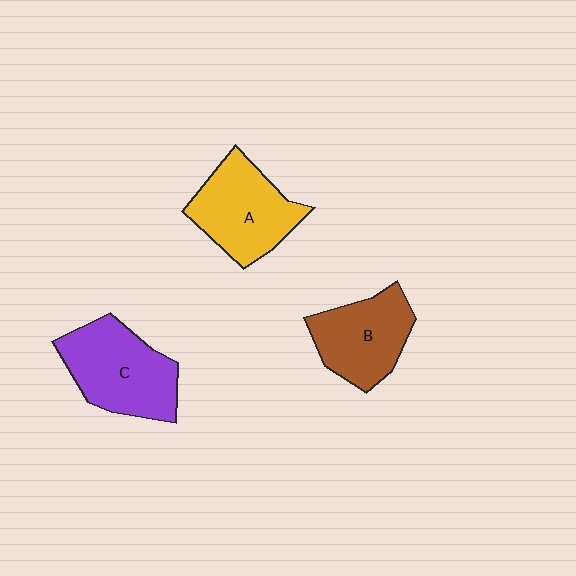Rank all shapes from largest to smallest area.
From largest to smallest: C (purple), A (yellow), B (brown).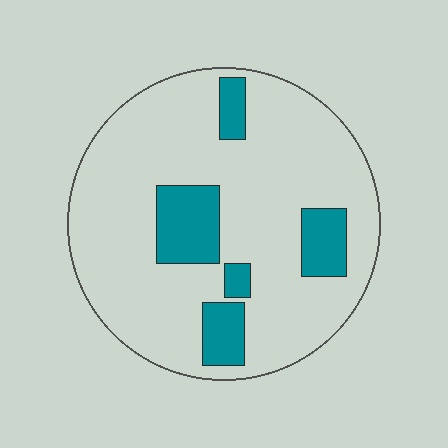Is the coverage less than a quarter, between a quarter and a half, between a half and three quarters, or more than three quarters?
Less than a quarter.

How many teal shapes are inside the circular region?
5.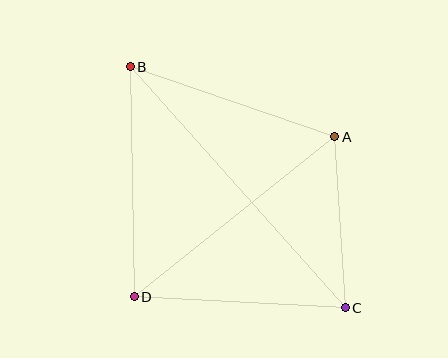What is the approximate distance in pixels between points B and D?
The distance between B and D is approximately 230 pixels.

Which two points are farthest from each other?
Points B and C are farthest from each other.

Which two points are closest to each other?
Points A and C are closest to each other.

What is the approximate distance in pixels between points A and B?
The distance between A and B is approximately 216 pixels.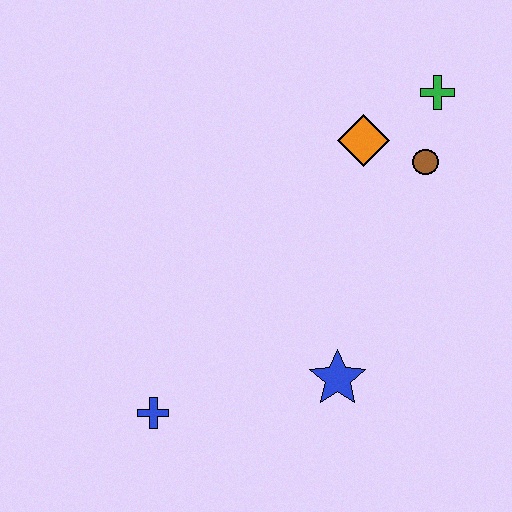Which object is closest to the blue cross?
The blue star is closest to the blue cross.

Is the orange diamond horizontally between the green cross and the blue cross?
Yes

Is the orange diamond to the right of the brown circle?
No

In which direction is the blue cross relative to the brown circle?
The blue cross is to the left of the brown circle.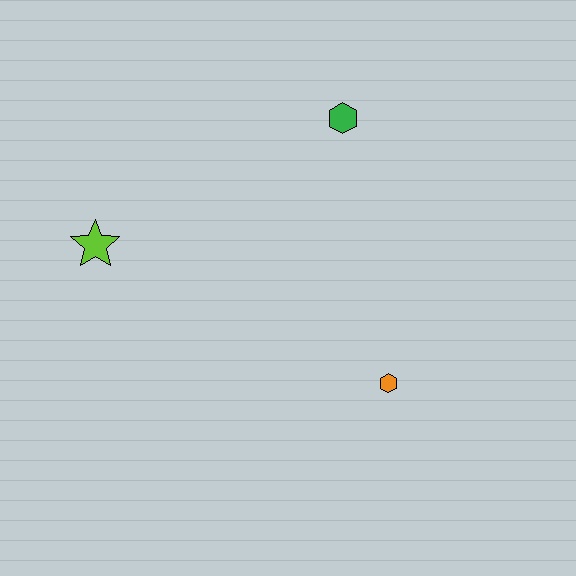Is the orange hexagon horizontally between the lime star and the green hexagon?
No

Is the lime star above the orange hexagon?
Yes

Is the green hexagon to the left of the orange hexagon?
Yes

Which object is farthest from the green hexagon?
The lime star is farthest from the green hexagon.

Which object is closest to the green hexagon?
The orange hexagon is closest to the green hexagon.